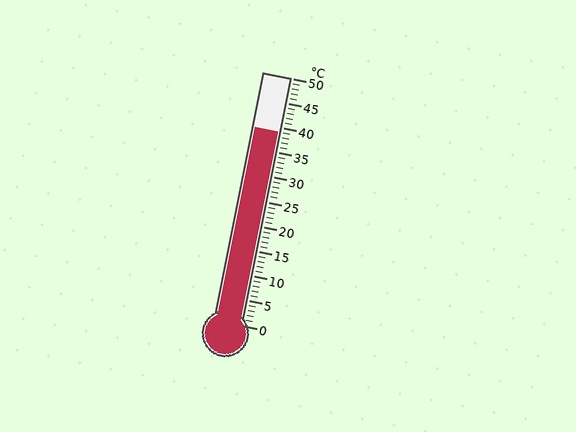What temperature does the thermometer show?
The thermometer shows approximately 39°C.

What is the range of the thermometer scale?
The thermometer scale ranges from 0°C to 50°C.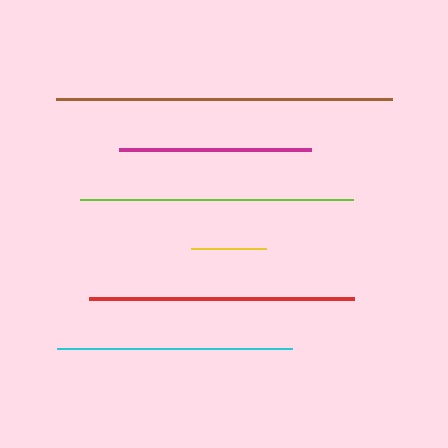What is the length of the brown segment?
The brown segment is approximately 336 pixels long.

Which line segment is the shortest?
The yellow line is the shortest at approximately 75 pixels.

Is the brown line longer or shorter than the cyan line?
The brown line is longer than the cyan line.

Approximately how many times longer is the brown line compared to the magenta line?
The brown line is approximately 1.7 times the length of the magenta line.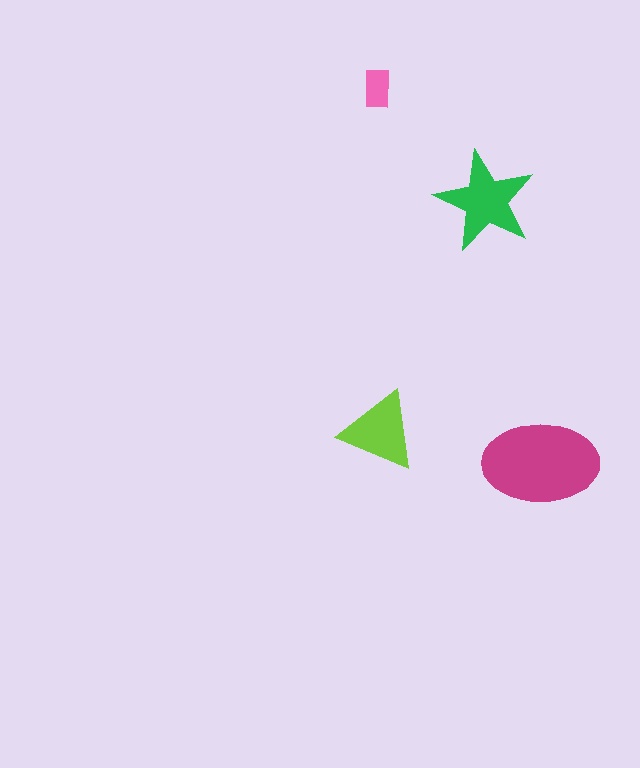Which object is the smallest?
The pink rectangle.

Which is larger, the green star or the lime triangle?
The green star.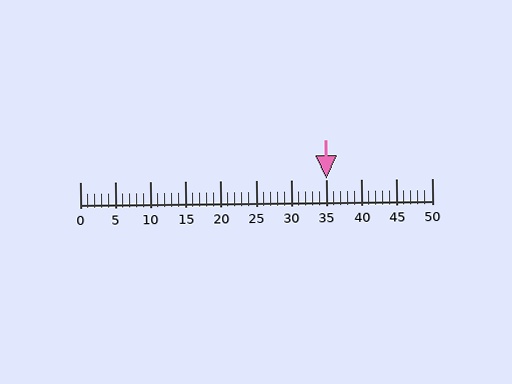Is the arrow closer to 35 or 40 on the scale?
The arrow is closer to 35.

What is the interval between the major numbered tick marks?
The major tick marks are spaced 5 units apart.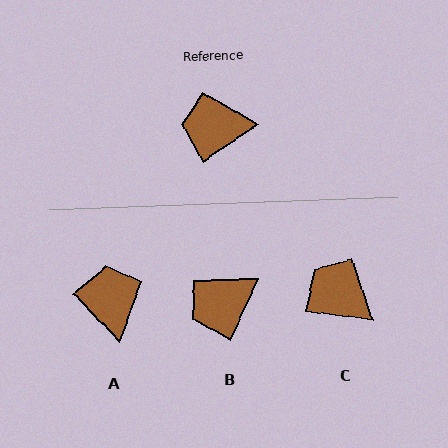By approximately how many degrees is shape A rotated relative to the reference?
Approximately 80 degrees clockwise.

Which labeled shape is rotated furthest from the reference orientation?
A, about 80 degrees away.